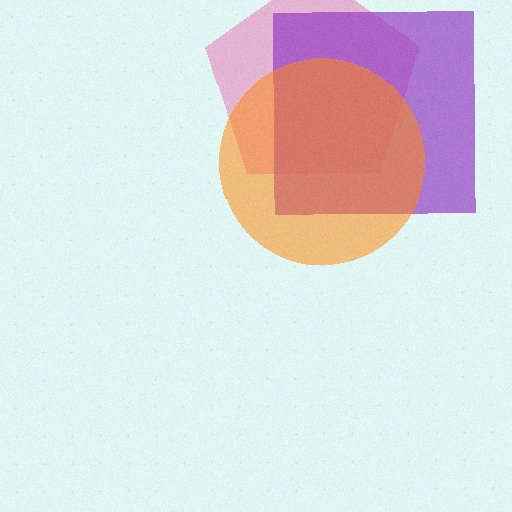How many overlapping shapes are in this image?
There are 3 overlapping shapes in the image.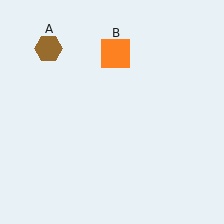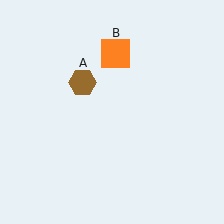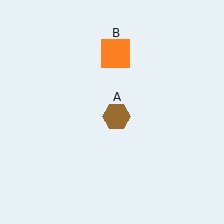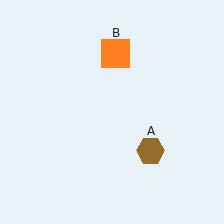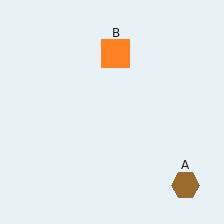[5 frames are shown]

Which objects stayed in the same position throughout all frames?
Orange square (object B) remained stationary.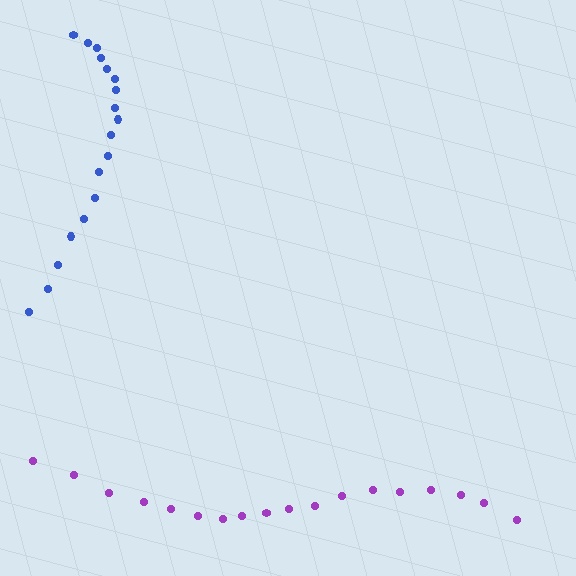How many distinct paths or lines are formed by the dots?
There are 2 distinct paths.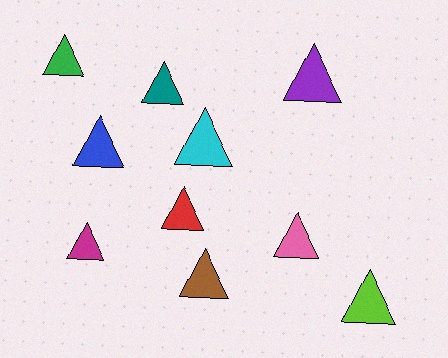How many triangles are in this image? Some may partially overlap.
There are 10 triangles.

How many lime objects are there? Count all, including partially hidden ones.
There is 1 lime object.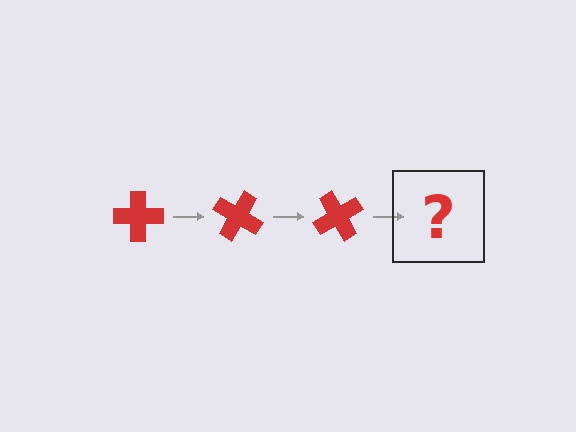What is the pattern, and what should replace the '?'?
The pattern is that the cross rotates 30 degrees each step. The '?' should be a red cross rotated 90 degrees.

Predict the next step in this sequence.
The next step is a red cross rotated 90 degrees.